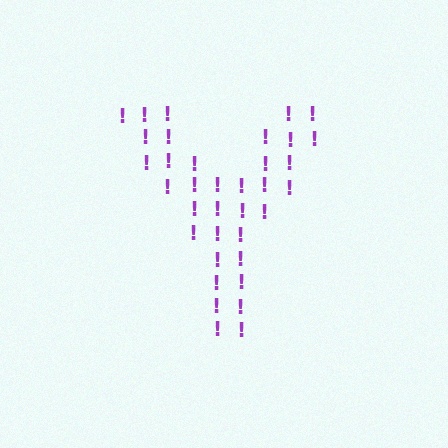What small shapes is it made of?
It is made of small exclamation marks.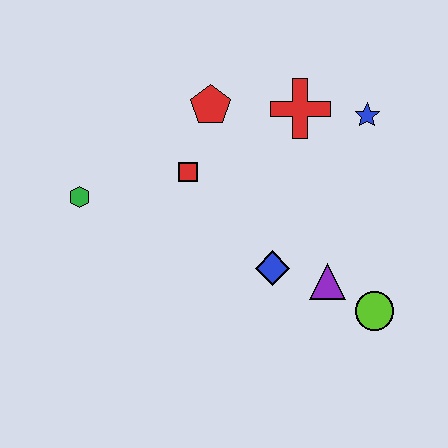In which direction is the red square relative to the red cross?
The red square is to the left of the red cross.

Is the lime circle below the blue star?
Yes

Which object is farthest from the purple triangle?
The green hexagon is farthest from the purple triangle.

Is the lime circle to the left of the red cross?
No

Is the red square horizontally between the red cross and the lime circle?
No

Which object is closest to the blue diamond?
The purple triangle is closest to the blue diamond.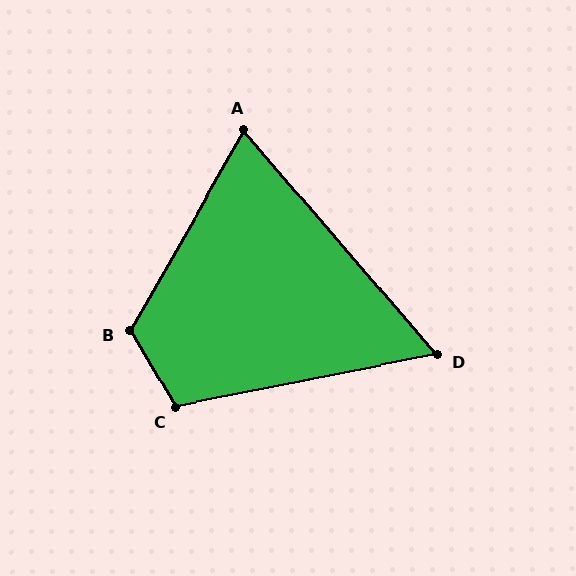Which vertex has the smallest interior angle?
D, at approximately 60 degrees.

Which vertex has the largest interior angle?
B, at approximately 120 degrees.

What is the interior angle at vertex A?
Approximately 71 degrees (acute).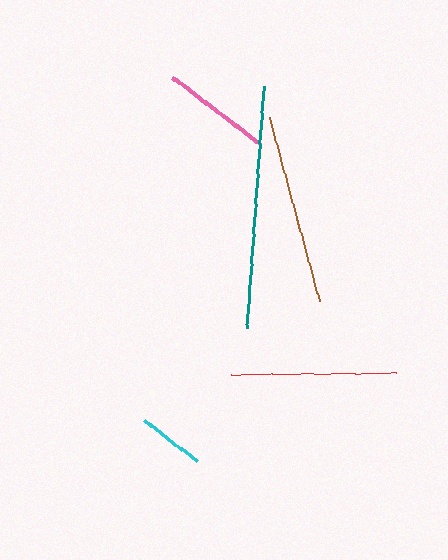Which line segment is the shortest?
The cyan line is the shortest at approximately 68 pixels.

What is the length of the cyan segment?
The cyan segment is approximately 68 pixels long.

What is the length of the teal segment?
The teal segment is approximately 244 pixels long.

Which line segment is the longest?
The teal line is the longest at approximately 244 pixels.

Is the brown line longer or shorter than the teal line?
The teal line is longer than the brown line.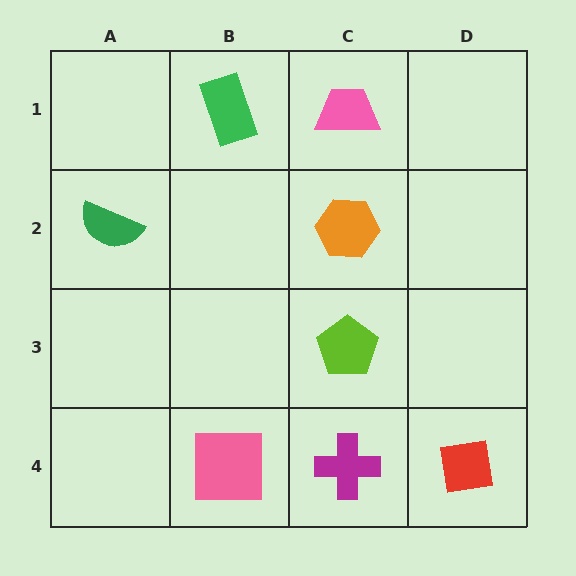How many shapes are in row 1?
2 shapes.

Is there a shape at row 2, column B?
No, that cell is empty.